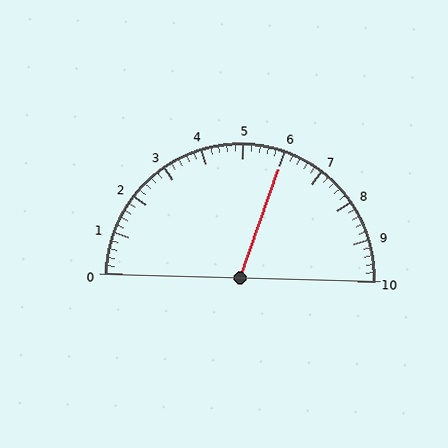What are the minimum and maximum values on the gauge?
The gauge ranges from 0 to 10.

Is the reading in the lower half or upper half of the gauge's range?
The reading is in the upper half of the range (0 to 10).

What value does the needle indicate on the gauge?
The needle indicates approximately 6.0.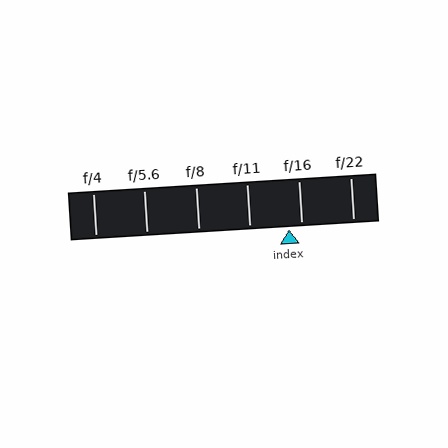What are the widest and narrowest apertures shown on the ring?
The widest aperture shown is f/4 and the narrowest is f/22.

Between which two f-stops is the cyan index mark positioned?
The index mark is between f/11 and f/16.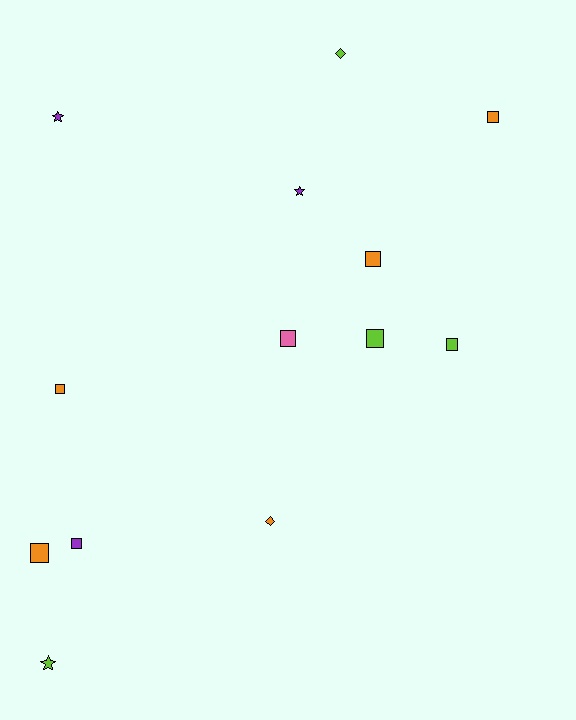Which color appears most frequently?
Orange, with 5 objects.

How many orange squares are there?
There are 4 orange squares.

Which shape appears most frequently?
Square, with 8 objects.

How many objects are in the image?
There are 13 objects.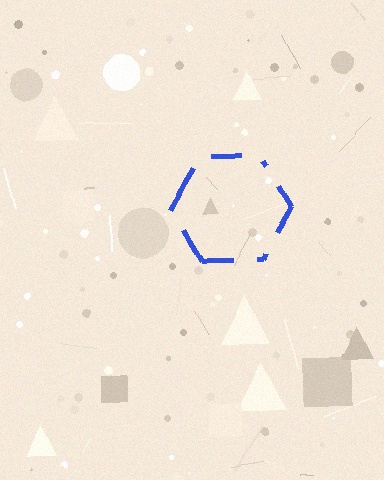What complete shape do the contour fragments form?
The contour fragments form a hexagon.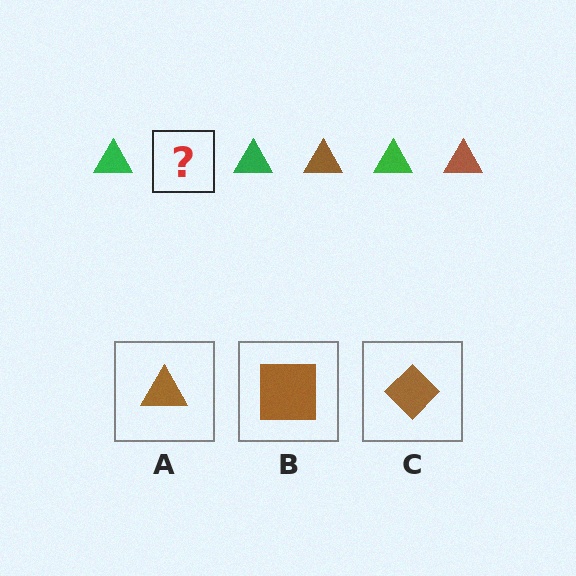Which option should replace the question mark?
Option A.